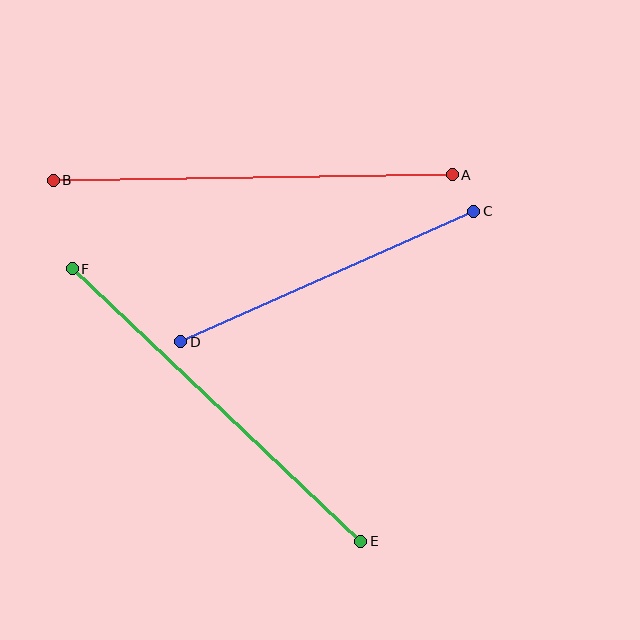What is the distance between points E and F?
The distance is approximately 397 pixels.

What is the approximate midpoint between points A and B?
The midpoint is at approximately (253, 178) pixels.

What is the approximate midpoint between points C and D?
The midpoint is at approximately (327, 277) pixels.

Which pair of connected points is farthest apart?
Points A and B are farthest apart.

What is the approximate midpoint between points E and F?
The midpoint is at approximately (216, 405) pixels.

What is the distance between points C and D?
The distance is approximately 321 pixels.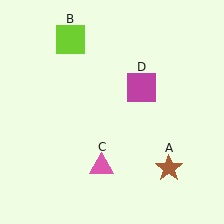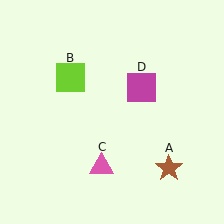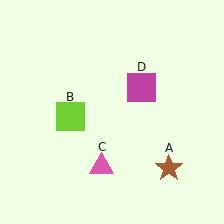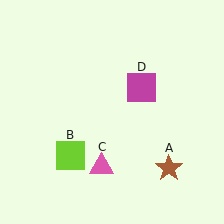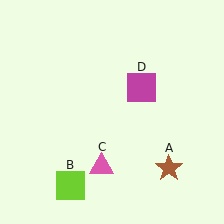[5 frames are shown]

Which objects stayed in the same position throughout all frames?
Brown star (object A) and pink triangle (object C) and magenta square (object D) remained stationary.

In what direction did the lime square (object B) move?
The lime square (object B) moved down.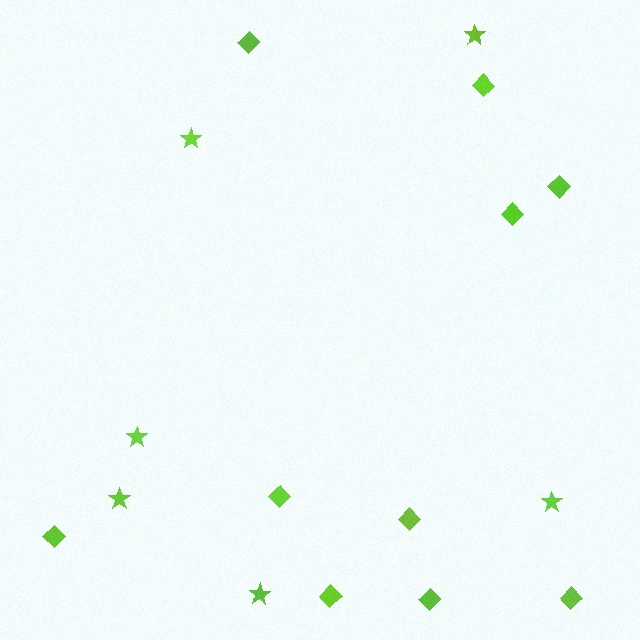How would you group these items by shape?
There are 2 groups: one group of diamonds (10) and one group of stars (6).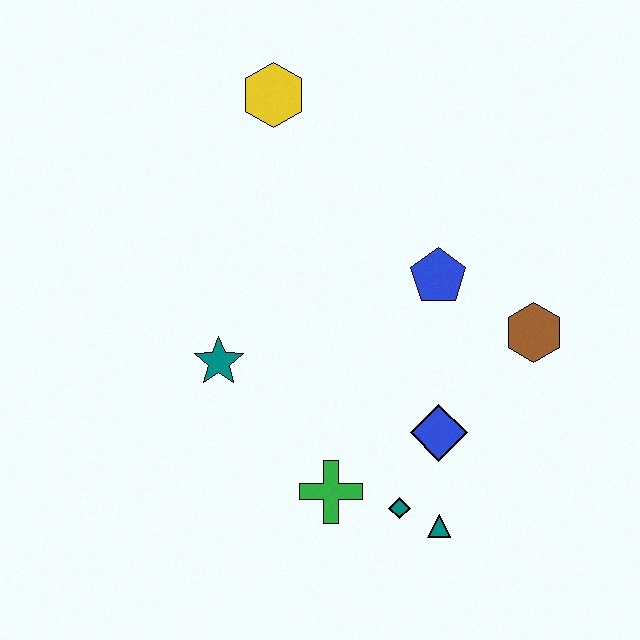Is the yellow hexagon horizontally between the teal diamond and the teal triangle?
No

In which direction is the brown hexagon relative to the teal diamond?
The brown hexagon is above the teal diamond.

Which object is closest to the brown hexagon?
The blue pentagon is closest to the brown hexagon.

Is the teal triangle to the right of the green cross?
Yes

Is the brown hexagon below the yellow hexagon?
Yes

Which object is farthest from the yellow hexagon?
The teal triangle is farthest from the yellow hexagon.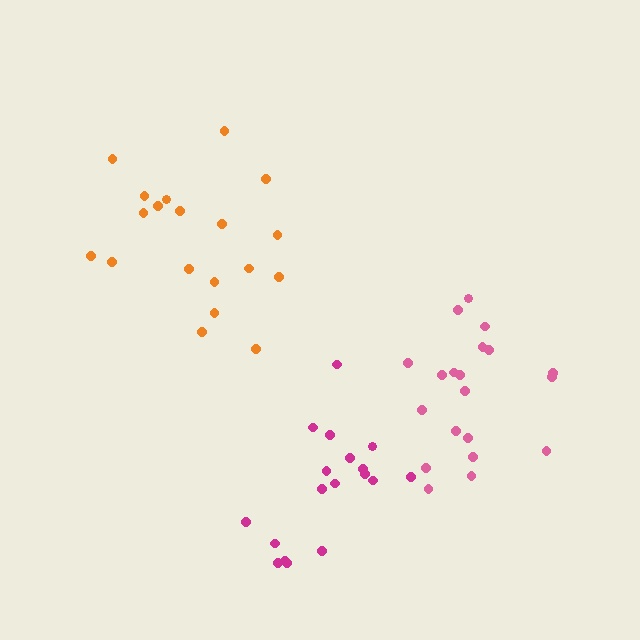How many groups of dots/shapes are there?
There are 3 groups.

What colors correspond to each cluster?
The clusters are colored: orange, magenta, pink.